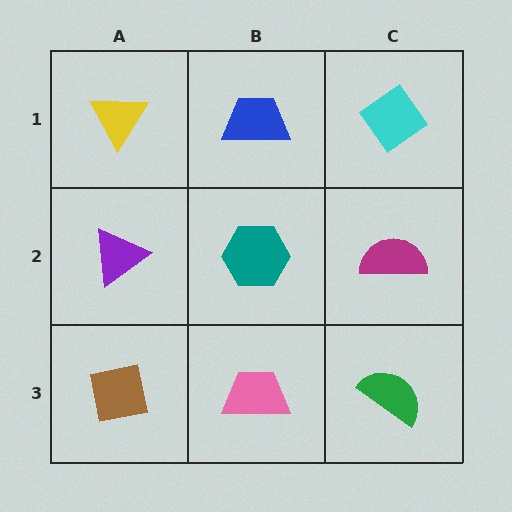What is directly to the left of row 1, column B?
A yellow triangle.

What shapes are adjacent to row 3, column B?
A teal hexagon (row 2, column B), a brown square (row 3, column A), a green semicircle (row 3, column C).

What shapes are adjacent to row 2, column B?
A blue trapezoid (row 1, column B), a pink trapezoid (row 3, column B), a purple triangle (row 2, column A), a magenta semicircle (row 2, column C).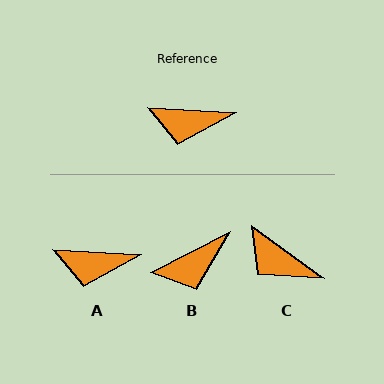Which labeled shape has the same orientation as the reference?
A.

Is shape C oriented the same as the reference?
No, it is off by about 32 degrees.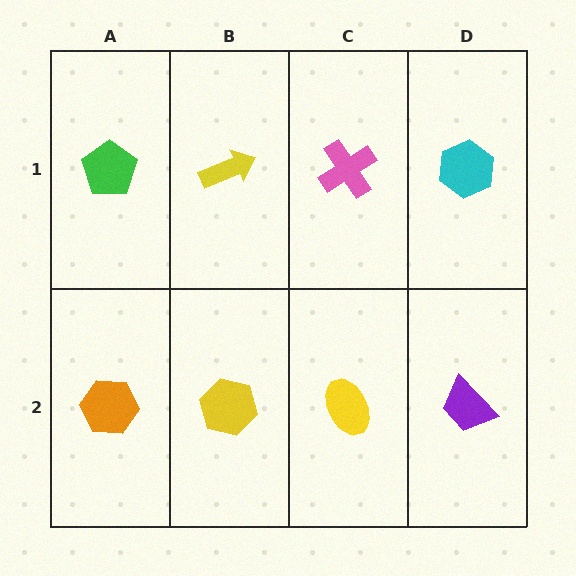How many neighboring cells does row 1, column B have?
3.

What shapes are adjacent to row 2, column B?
A yellow arrow (row 1, column B), an orange hexagon (row 2, column A), a yellow ellipse (row 2, column C).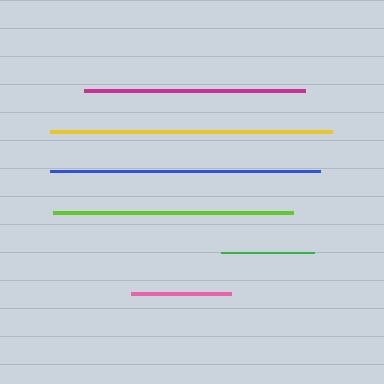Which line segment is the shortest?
The green line is the shortest at approximately 93 pixels.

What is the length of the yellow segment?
The yellow segment is approximately 283 pixels long.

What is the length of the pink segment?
The pink segment is approximately 100 pixels long.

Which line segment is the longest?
The yellow line is the longest at approximately 283 pixels.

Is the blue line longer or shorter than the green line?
The blue line is longer than the green line.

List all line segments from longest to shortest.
From longest to shortest: yellow, blue, lime, magenta, pink, green.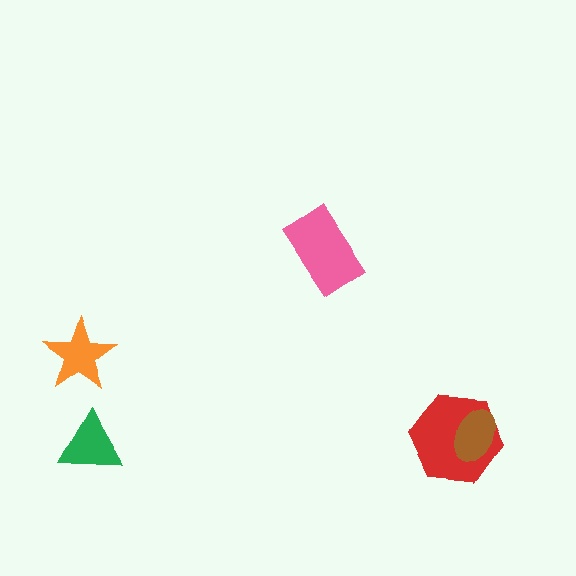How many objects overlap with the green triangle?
0 objects overlap with the green triangle.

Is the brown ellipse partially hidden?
No, no other shape covers it.